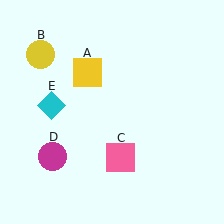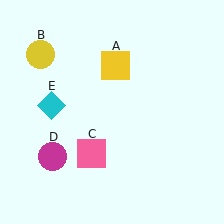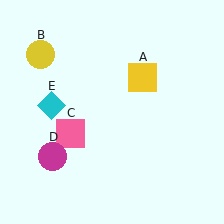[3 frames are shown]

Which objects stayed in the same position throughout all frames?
Yellow circle (object B) and magenta circle (object D) and cyan diamond (object E) remained stationary.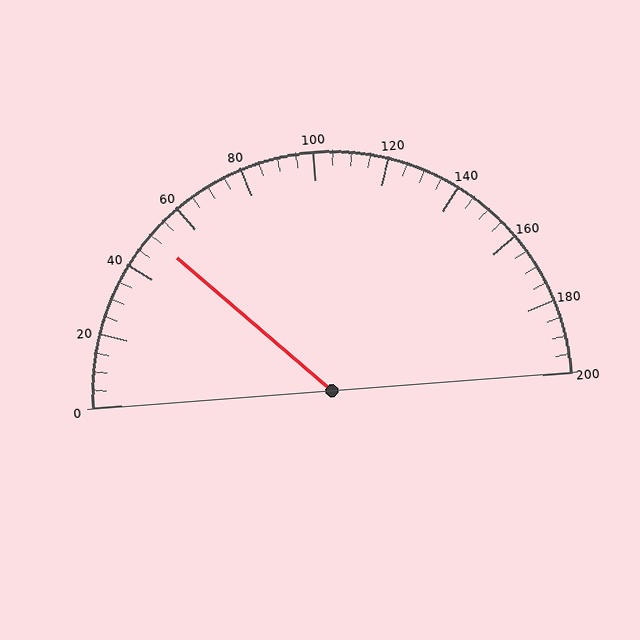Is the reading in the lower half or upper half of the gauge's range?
The reading is in the lower half of the range (0 to 200).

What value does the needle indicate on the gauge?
The needle indicates approximately 50.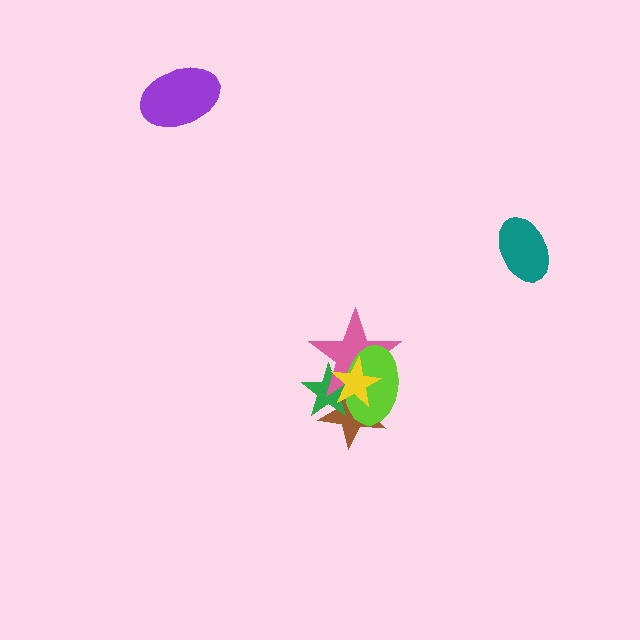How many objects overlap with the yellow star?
4 objects overlap with the yellow star.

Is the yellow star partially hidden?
No, no other shape covers it.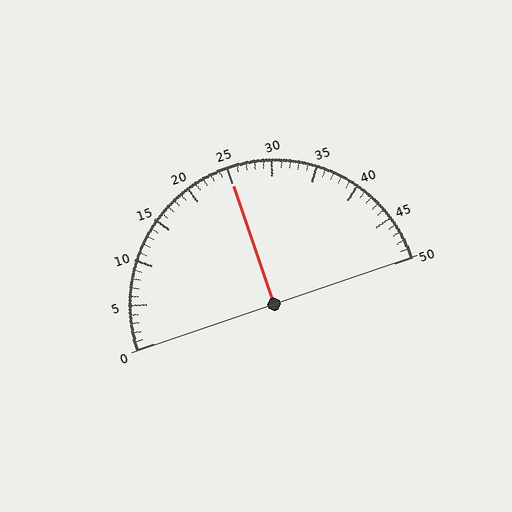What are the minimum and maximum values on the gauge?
The gauge ranges from 0 to 50.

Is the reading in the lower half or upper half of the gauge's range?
The reading is in the upper half of the range (0 to 50).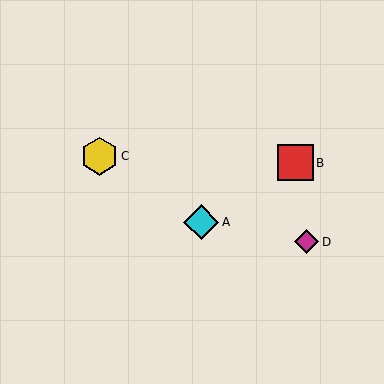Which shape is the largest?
The yellow hexagon (labeled C) is the largest.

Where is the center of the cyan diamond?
The center of the cyan diamond is at (201, 222).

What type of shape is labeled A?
Shape A is a cyan diamond.